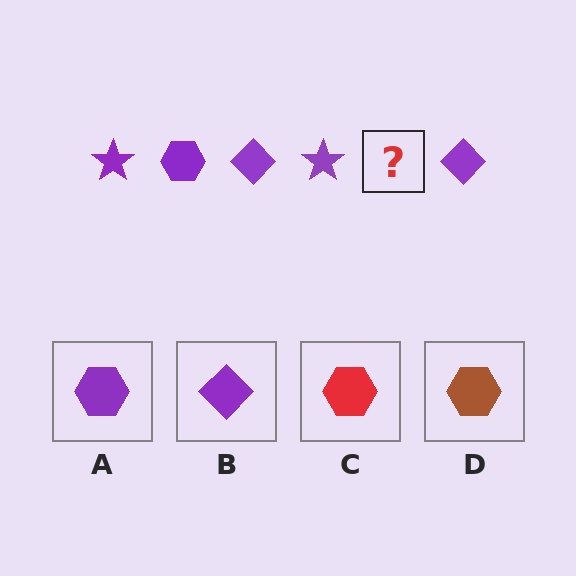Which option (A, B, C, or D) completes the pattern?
A.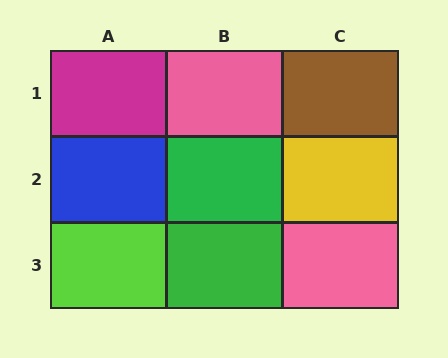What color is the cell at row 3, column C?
Pink.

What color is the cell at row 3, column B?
Green.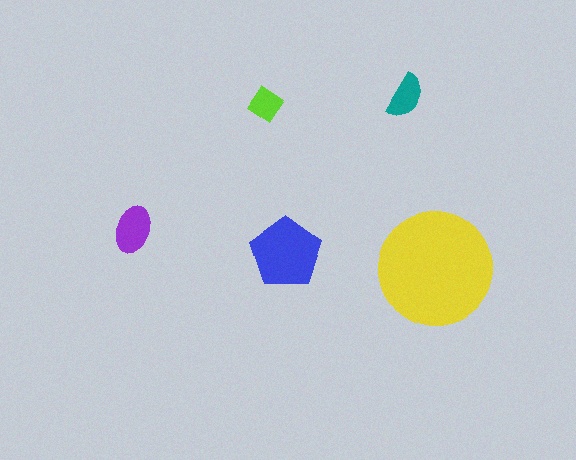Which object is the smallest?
The lime diamond.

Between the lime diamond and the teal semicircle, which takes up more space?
The teal semicircle.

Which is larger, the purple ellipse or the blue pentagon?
The blue pentagon.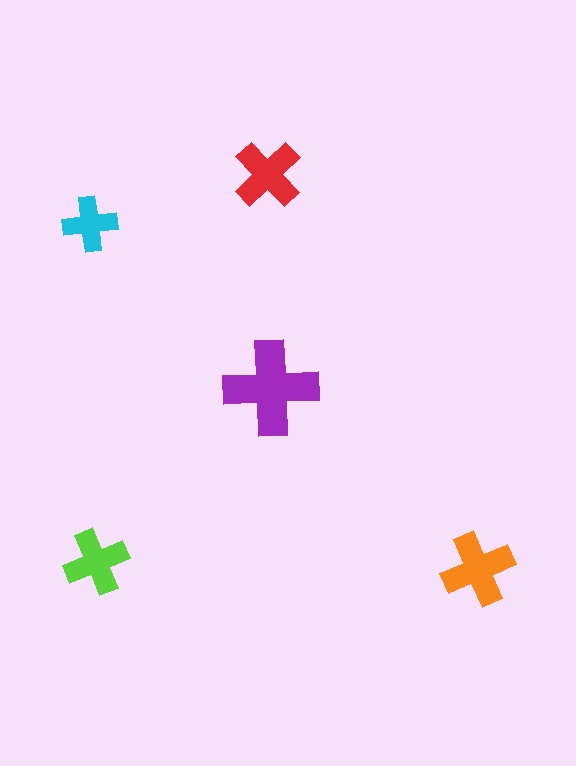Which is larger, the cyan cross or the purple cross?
The purple one.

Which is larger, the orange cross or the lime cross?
The orange one.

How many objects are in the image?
There are 5 objects in the image.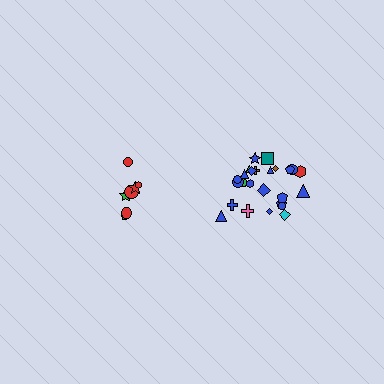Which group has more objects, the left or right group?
The right group.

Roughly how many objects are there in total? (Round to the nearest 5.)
Roughly 30 objects in total.